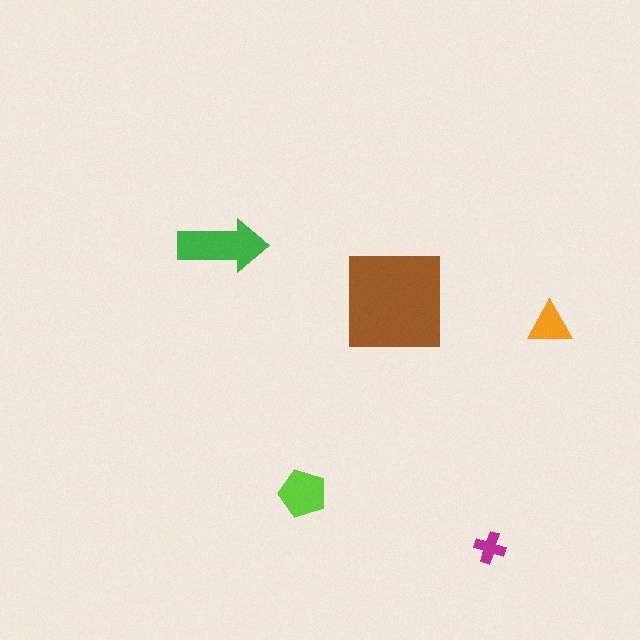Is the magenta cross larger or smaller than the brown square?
Smaller.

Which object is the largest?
The brown square.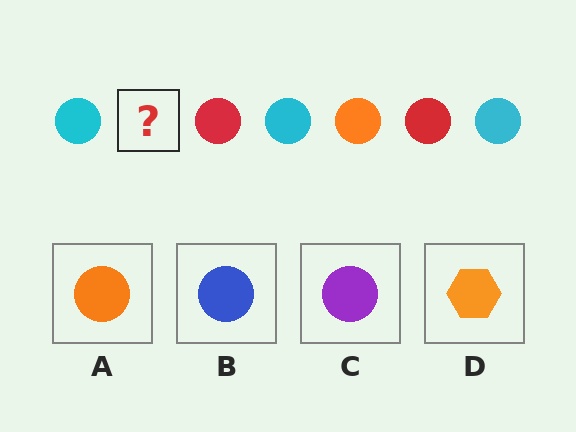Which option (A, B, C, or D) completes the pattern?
A.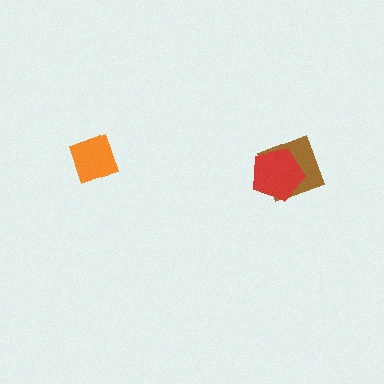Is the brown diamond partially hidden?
Yes, it is partially covered by another shape.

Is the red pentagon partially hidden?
No, no other shape covers it.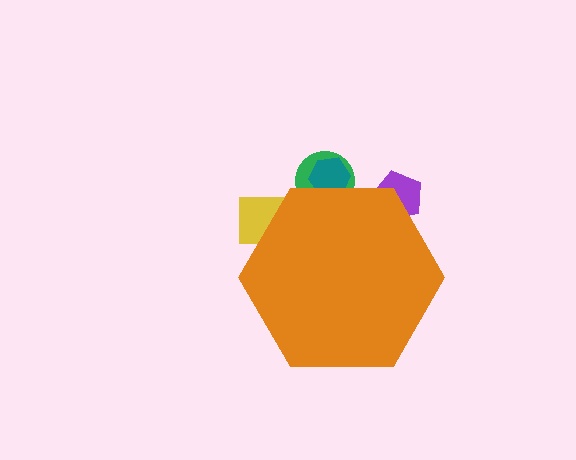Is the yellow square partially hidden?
Yes, the yellow square is partially hidden behind the orange hexagon.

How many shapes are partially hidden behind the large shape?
4 shapes are partially hidden.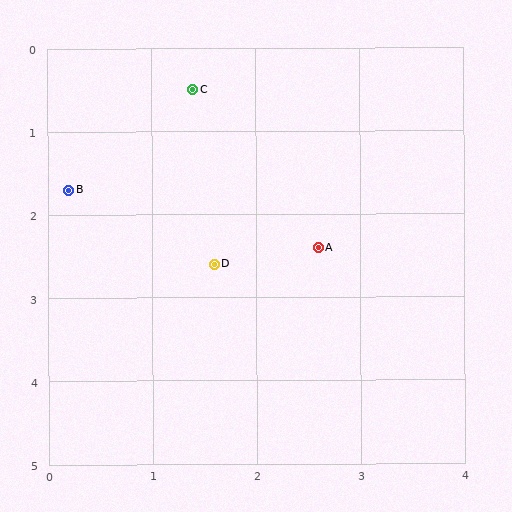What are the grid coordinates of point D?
Point D is at approximately (1.6, 2.6).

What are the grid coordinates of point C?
Point C is at approximately (1.4, 0.5).